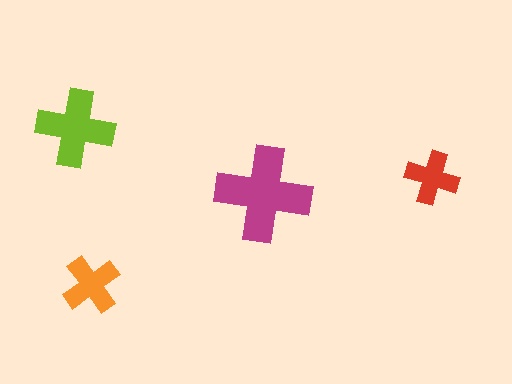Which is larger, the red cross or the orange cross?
The orange one.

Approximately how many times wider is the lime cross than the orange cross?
About 1.5 times wider.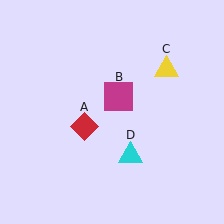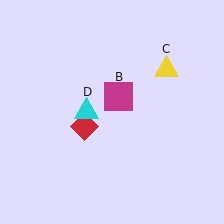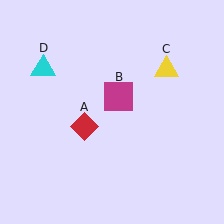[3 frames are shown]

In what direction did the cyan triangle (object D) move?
The cyan triangle (object D) moved up and to the left.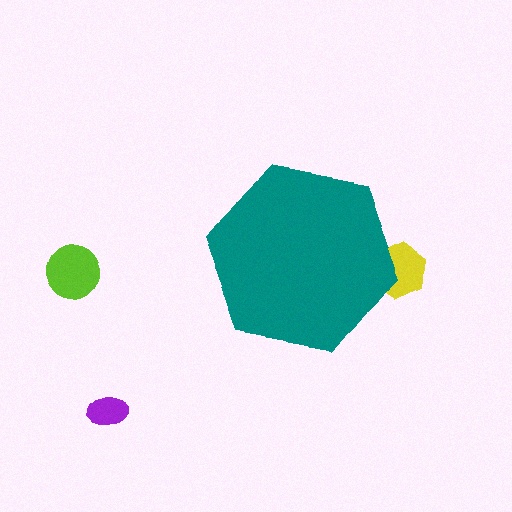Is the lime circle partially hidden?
No, the lime circle is fully visible.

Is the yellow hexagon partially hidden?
Yes, the yellow hexagon is partially hidden behind the teal hexagon.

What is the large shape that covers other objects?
A teal hexagon.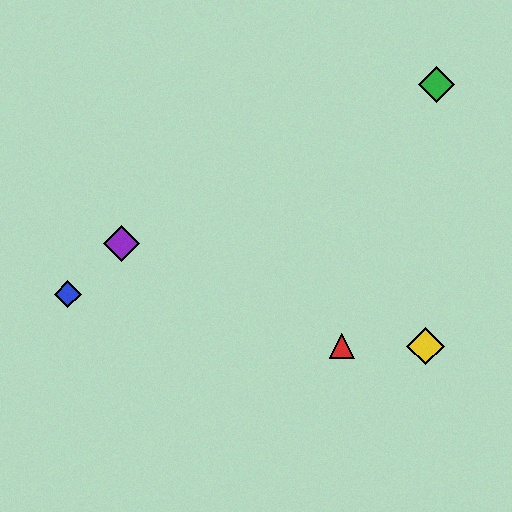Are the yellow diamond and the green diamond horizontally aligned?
No, the yellow diamond is at y≈346 and the green diamond is at y≈85.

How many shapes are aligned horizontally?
2 shapes (the red triangle, the yellow diamond) are aligned horizontally.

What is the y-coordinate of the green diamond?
The green diamond is at y≈85.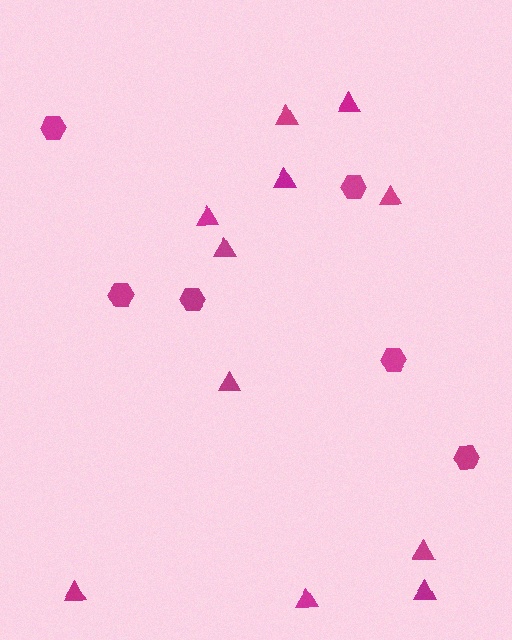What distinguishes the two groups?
There are 2 groups: one group of triangles (11) and one group of hexagons (6).